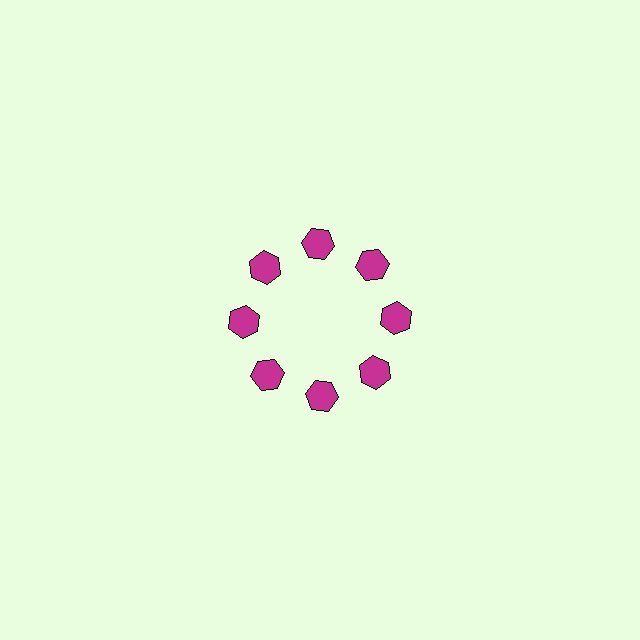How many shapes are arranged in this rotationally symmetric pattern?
There are 8 shapes, arranged in 8 groups of 1.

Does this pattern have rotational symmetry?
Yes, this pattern has 8-fold rotational symmetry. It looks the same after rotating 45 degrees around the center.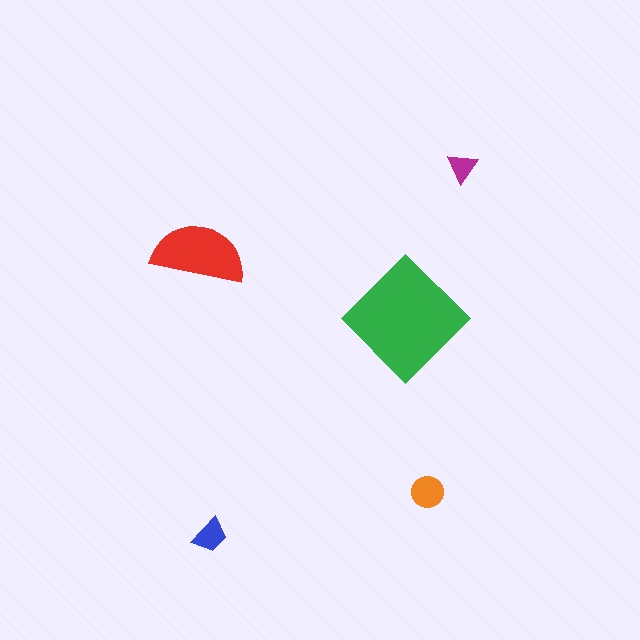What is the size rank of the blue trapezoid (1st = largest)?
4th.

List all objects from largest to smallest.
The green diamond, the red semicircle, the orange circle, the blue trapezoid, the magenta triangle.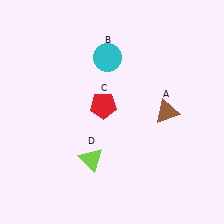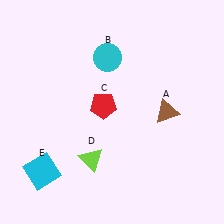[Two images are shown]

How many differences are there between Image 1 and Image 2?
There is 1 difference between the two images.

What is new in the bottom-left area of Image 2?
A cyan square (E) was added in the bottom-left area of Image 2.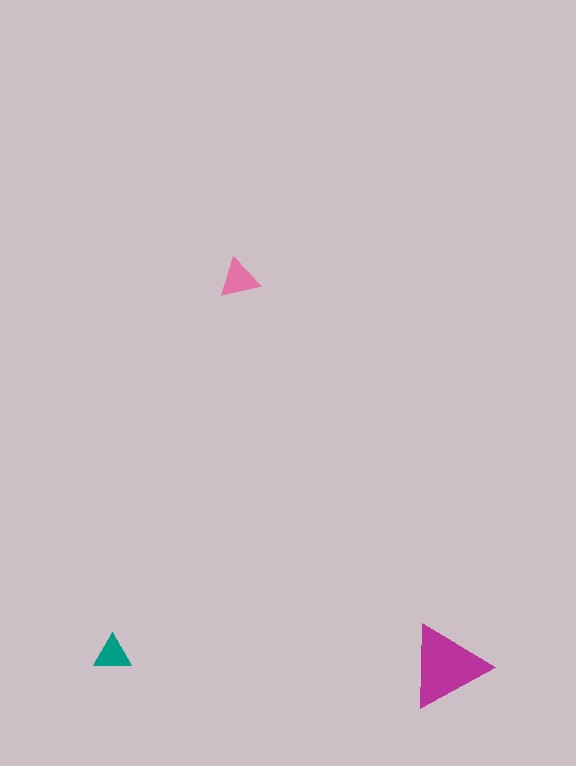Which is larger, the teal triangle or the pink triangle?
The pink one.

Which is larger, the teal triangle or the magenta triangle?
The magenta one.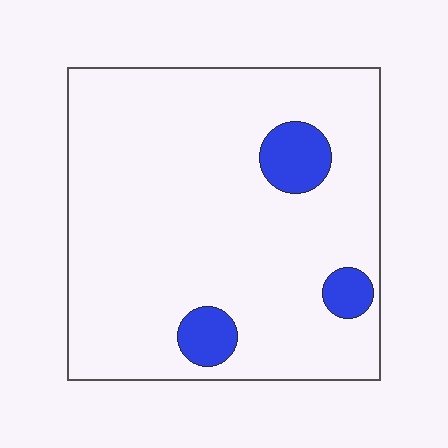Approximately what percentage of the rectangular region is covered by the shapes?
Approximately 10%.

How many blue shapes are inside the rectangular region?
3.